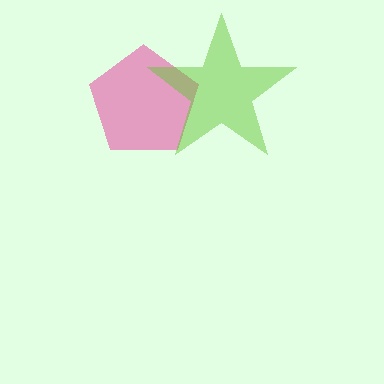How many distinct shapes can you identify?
There are 2 distinct shapes: a pink pentagon, a lime star.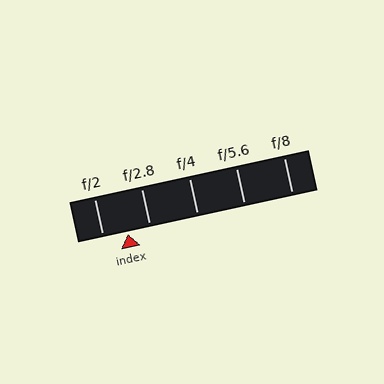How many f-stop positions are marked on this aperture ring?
There are 5 f-stop positions marked.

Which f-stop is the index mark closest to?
The index mark is closest to f/2.8.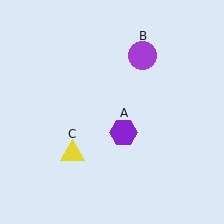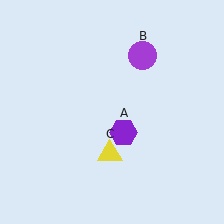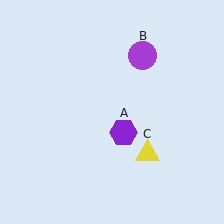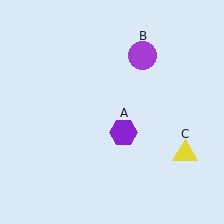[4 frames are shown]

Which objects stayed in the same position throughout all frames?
Purple hexagon (object A) and purple circle (object B) remained stationary.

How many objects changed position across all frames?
1 object changed position: yellow triangle (object C).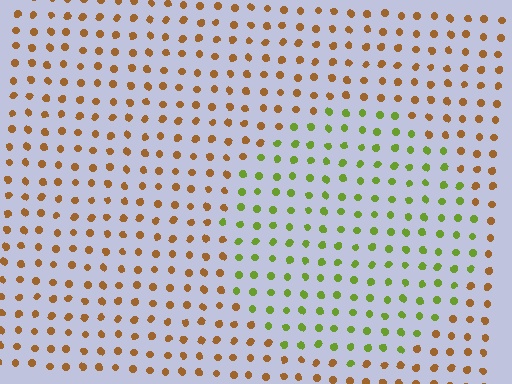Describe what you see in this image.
The image is filled with small brown elements in a uniform arrangement. A circle-shaped region is visible where the elements are tinted to a slightly different hue, forming a subtle color boundary.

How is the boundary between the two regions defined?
The boundary is defined purely by a slight shift in hue (about 59 degrees). Spacing, size, and orientation are identical on both sides.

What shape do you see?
I see a circle.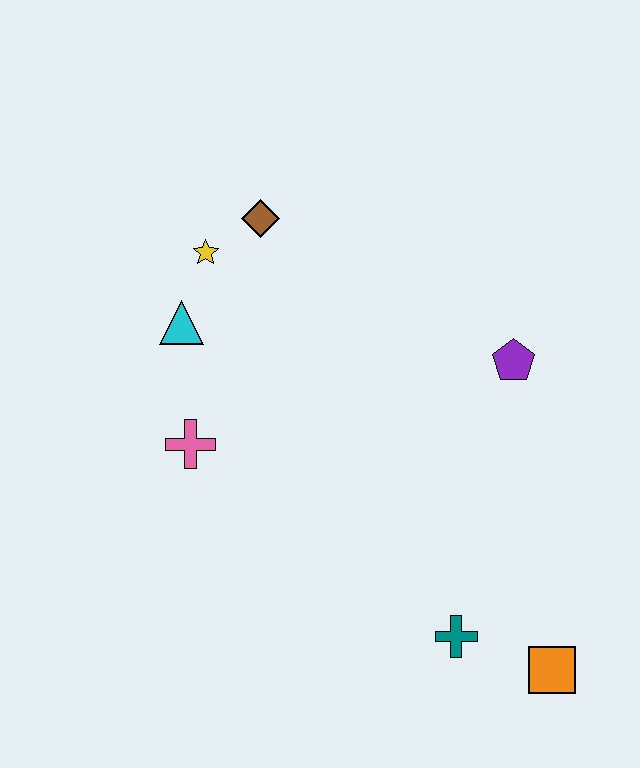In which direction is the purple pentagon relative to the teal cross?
The purple pentagon is above the teal cross.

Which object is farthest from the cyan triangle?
The orange square is farthest from the cyan triangle.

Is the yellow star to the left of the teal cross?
Yes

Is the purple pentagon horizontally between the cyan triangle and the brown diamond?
No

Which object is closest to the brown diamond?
The yellow star is closest to the brown diamond.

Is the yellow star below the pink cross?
No